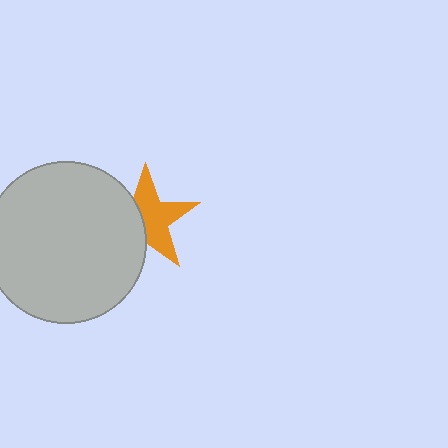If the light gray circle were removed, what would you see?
You would see the complete orange star.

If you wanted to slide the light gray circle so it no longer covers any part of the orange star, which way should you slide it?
Slide it left — that is the most direct way to separate the two shapes.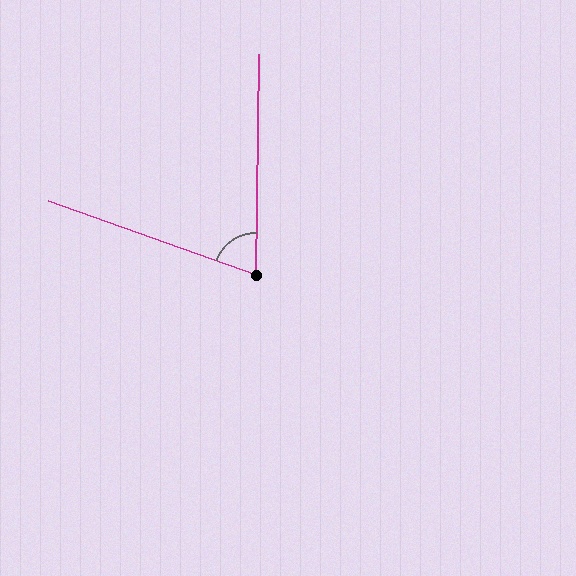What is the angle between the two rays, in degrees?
Approximately 71 degrees.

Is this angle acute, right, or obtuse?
It is acute.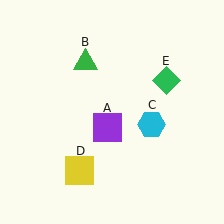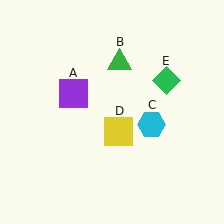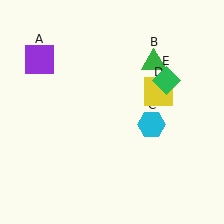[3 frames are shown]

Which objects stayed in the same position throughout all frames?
Cyan hexagon (object C) and green diamond (object E) remained stationary.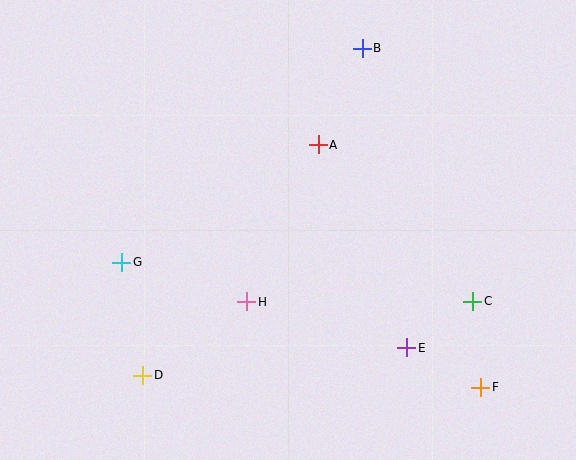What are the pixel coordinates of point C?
Point C is at (473, 301).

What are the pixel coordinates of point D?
Point D is at (143, 375).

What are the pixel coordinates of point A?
Point A is at (318, 145).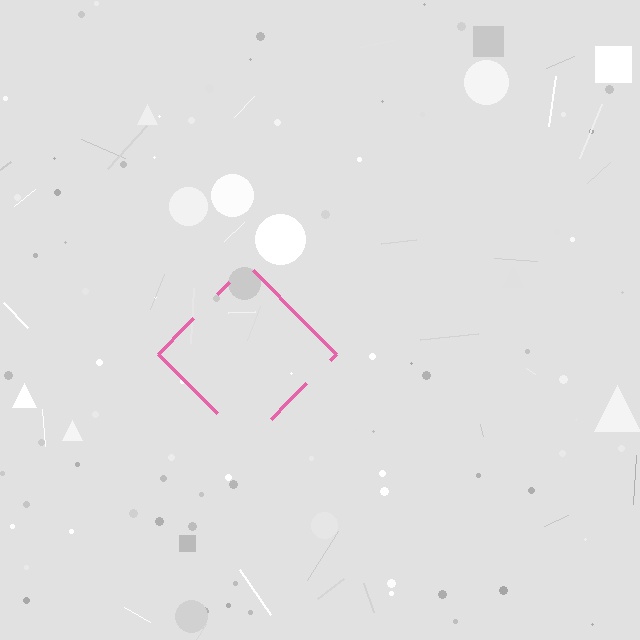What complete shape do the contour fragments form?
The contour fragments form a diamond.